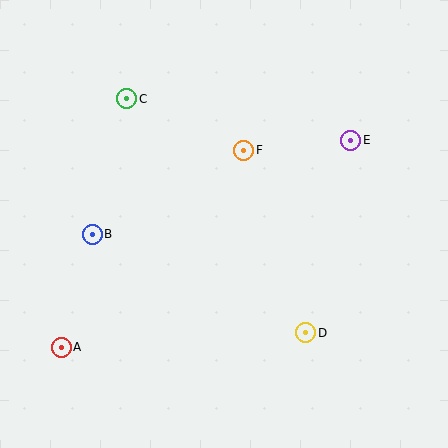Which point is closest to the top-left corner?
Point C is closest to the top-left corner.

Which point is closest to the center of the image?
Point F at (244, 150) is closest to the center.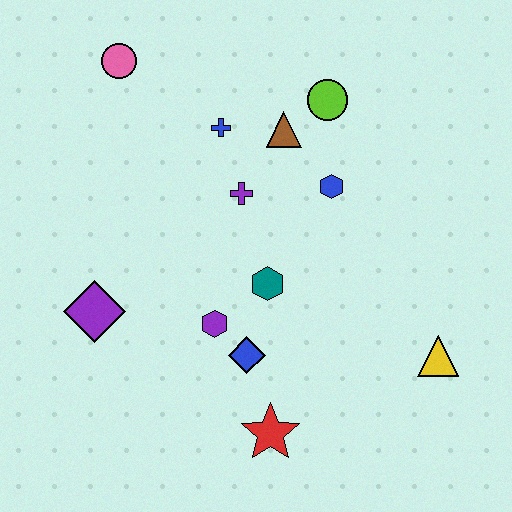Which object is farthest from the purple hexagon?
The pink circle is farthest from the purple hexagon.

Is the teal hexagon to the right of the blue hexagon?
No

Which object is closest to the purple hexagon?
The blue diamond is closest to the purple hexagon.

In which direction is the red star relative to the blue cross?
The red star is below the blue cross.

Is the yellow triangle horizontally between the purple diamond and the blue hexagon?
No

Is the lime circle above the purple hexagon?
Yes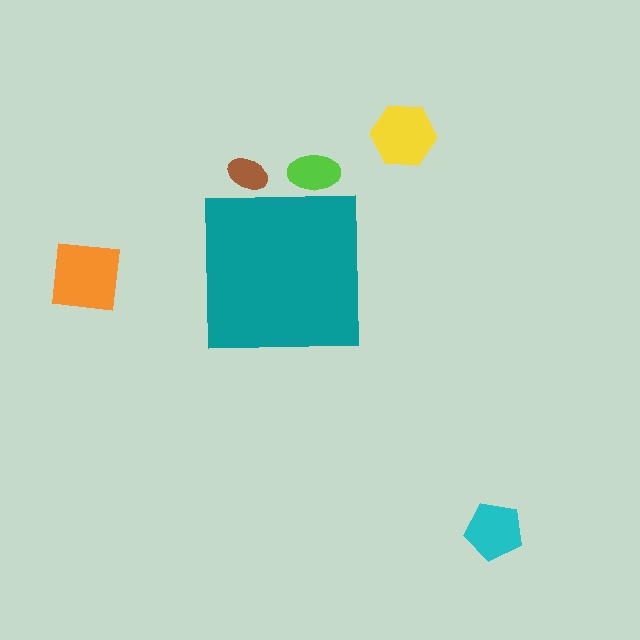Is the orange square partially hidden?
No, the orange square is fully visible.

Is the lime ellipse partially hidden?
Yes, the lime ellipse is partially hidden behind the teal square.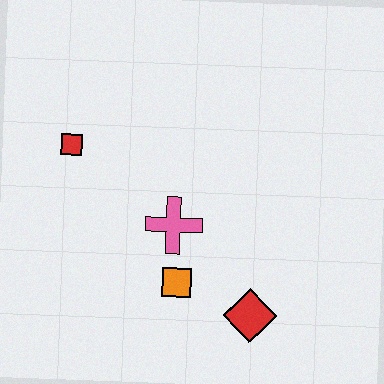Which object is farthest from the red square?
The red diamond is farthest from the red square.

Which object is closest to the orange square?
The pink cross is closest to the orange square.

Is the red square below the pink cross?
No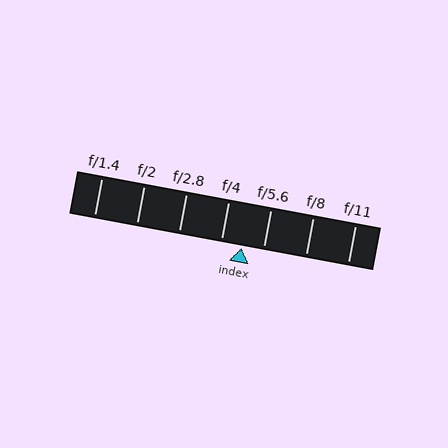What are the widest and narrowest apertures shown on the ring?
The widest aperture shown is f/1.4 and the narrowest is f/11.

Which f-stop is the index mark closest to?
The index mark is closest to f/4.